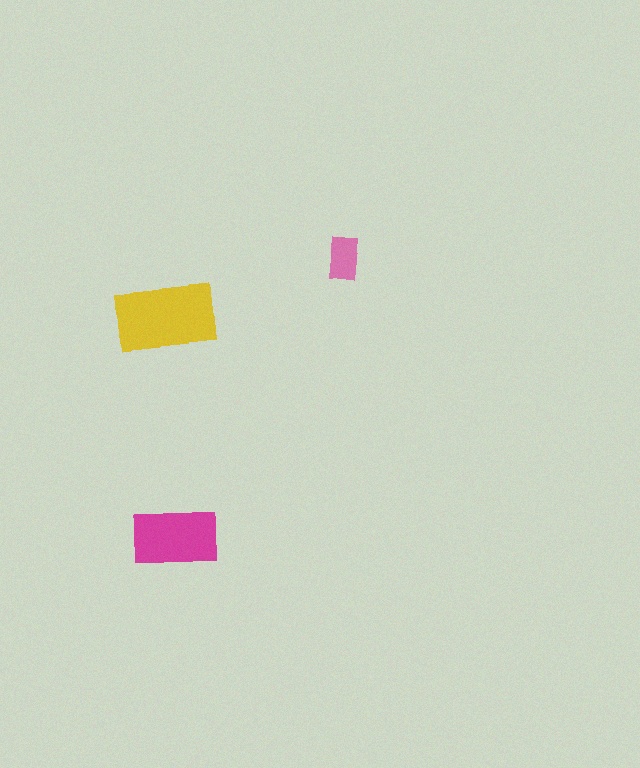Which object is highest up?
The pink rectangle is topmost.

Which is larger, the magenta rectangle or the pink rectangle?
The magenta one.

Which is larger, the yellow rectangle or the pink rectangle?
The yellow one.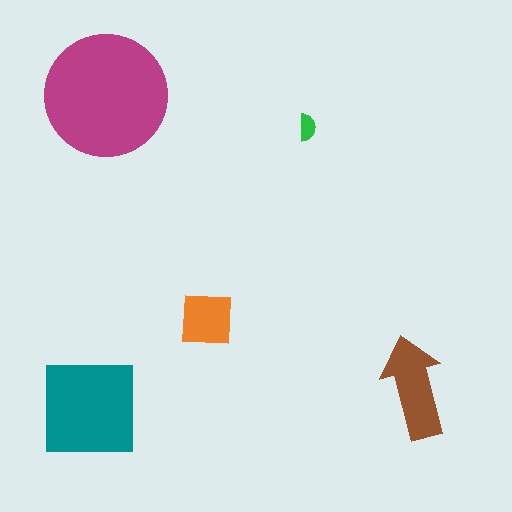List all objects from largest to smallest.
The magenta circle, the teal square, the brown arrow, the orange square, the green semicircle.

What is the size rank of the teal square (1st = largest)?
2nd.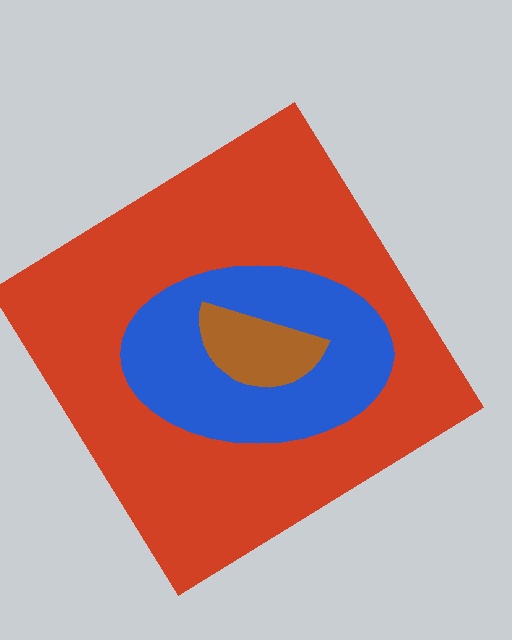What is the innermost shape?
The brown semicircle.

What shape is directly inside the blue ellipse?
The brown semicircle.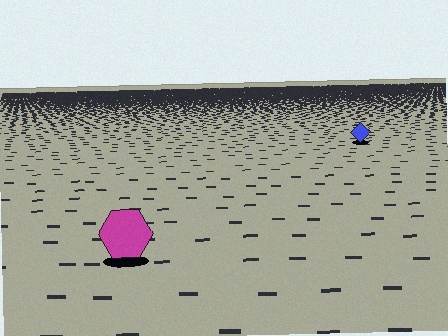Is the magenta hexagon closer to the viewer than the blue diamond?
Yes. The magenta hexagon is closer — you can tell from the texture gradient: the ground texture is coarser near it.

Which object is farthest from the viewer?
The blue diamond is farthest from the viewer. It appears smaller and the ground texture around it is denser.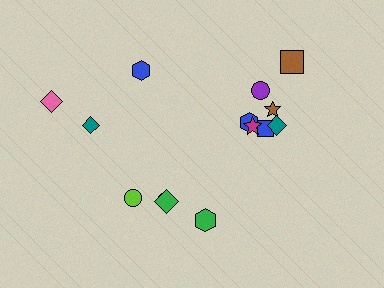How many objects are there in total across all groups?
There are 14 objects.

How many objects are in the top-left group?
There are 3 objects.